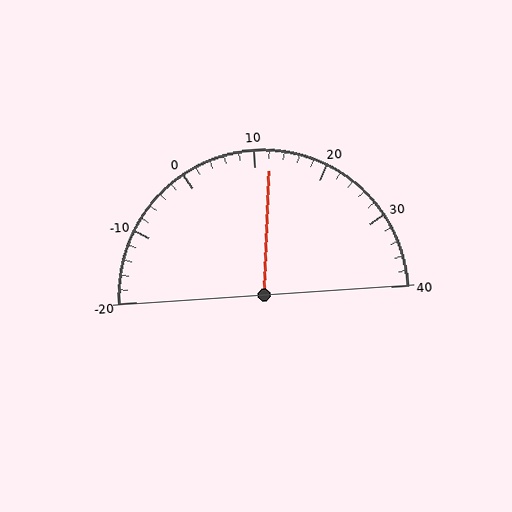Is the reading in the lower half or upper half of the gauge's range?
The reading is in the upper half of the range (-20 to 40).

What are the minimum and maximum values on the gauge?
The gauge ranges from -20 to 40.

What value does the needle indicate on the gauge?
The needle indicates approximately 12.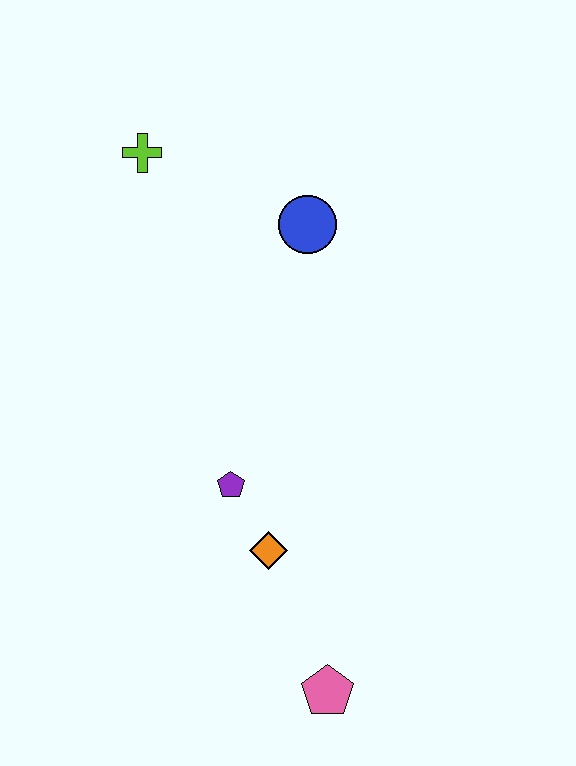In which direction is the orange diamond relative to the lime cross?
The orange diamond is below the lime cross.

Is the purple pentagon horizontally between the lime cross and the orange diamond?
Yes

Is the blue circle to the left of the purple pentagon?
No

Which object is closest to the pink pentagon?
The orange diamond is closest to the pink pentagon.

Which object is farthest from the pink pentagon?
The lime cross is farthest from the pink pentagon.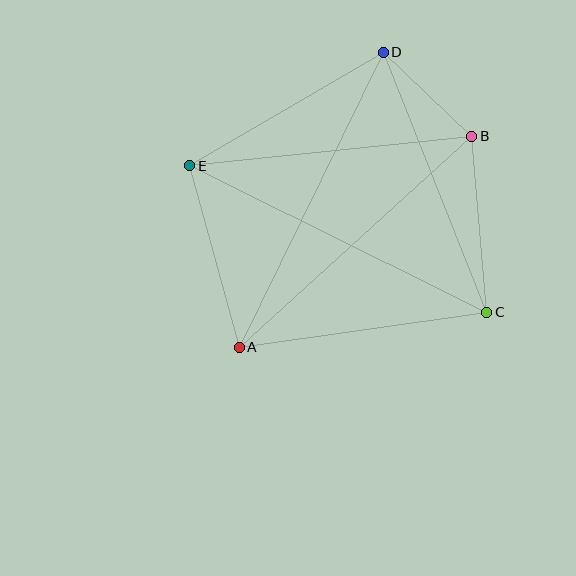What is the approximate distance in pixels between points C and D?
The distance between C and D is approximately 280 pixels.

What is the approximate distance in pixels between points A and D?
The distance between A and D is approximately 328 pixels.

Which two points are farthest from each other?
Points C and E are farthest from each other.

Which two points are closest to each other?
Points B and D are closest to each other.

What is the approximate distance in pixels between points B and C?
The distance between B and C is approximately 176 pixels.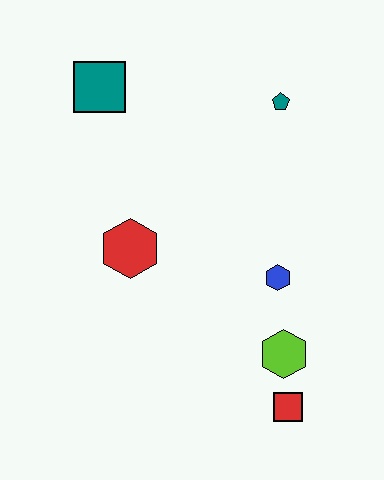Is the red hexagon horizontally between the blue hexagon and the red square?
No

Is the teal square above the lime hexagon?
Yes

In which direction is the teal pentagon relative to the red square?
The teal pentagon is above the red square.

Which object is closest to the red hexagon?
The blue hexagon is closest to the red hexagon.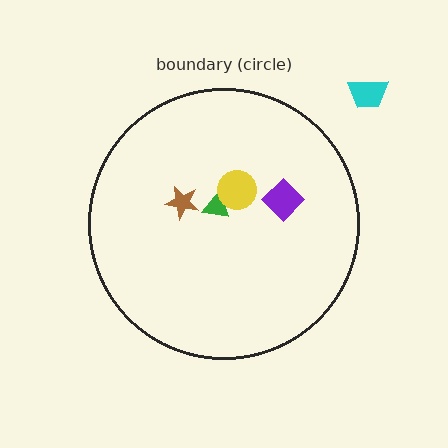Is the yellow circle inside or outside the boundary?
Inside.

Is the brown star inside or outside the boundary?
Inside.